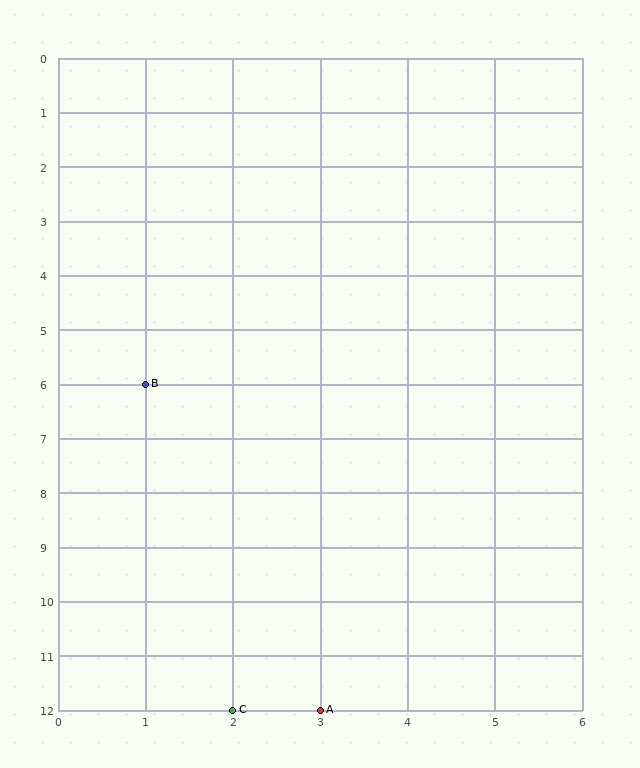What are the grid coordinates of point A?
Point A is at grid coordinates (3, 12).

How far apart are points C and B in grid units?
Points C and B are 1 column and 6 rows apart (about 6.1 grid units diagonally).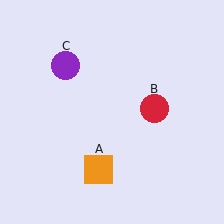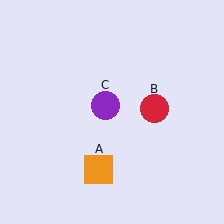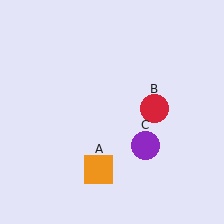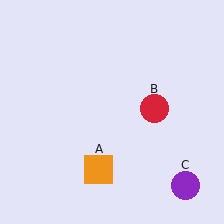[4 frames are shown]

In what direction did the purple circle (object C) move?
The purple circle (object C) moved down and to the right.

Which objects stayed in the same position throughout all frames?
Orange square (object A) and red circle (object B) remained stationary.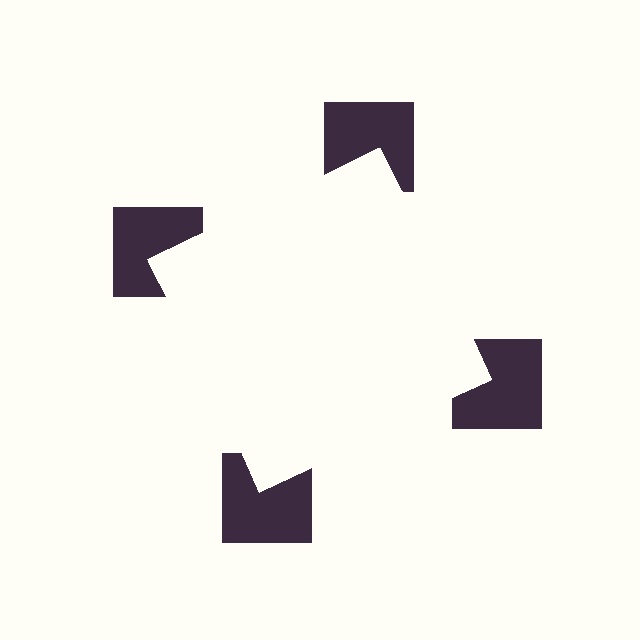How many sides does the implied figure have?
4 sides.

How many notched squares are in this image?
There are 4 — one at each vertex of the illusory square.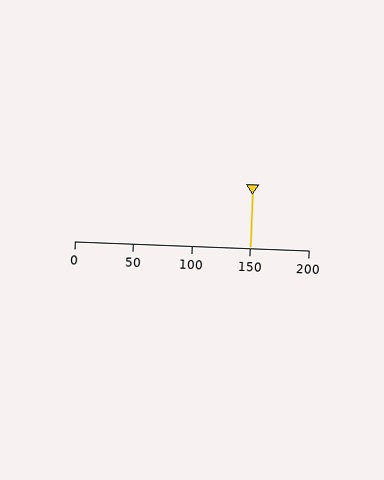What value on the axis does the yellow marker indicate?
The marker indicates approximately 150.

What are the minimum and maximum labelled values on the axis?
The axis runs from 0 to 200.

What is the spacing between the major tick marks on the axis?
The major ticks are spaced 50 apart.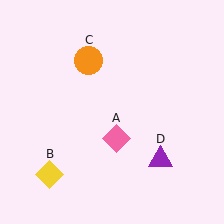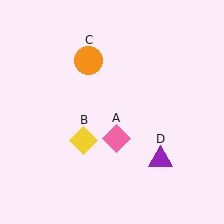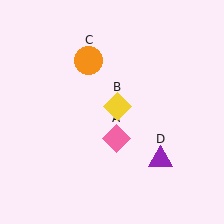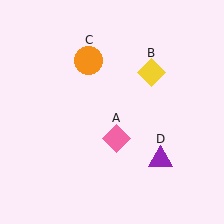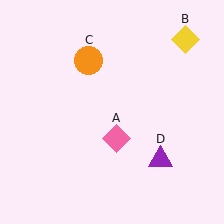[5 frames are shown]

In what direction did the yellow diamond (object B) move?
The yellow diamond (object B) moved up and to the right.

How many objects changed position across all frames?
1 object changed position: yellow diamond (object B).